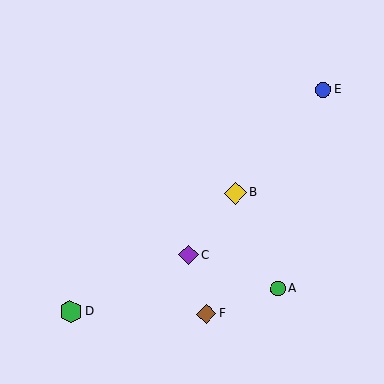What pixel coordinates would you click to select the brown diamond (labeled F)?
Click at (206, 314) to select the brown diamond F.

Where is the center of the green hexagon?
The center of the green hexagon is at (71, 312).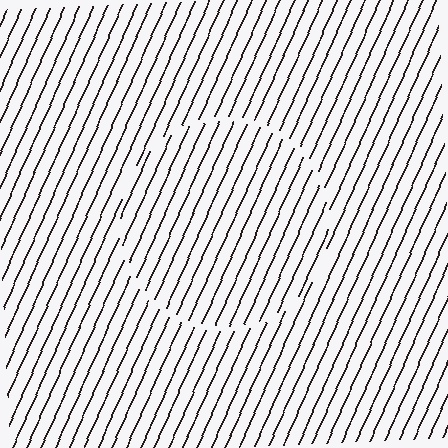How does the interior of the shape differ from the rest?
The interior of the shape contains the same grating, shifted by half a period — the contour is defined by the phase discontinuity where line-ends from the inner and outer gratings abut.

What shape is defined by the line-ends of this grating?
An illusory circle. The interior of the shape contains the same grating, shifted by half a period — the contour is defined by the phase discontinuity where line-ends from the inner and outer gratings abut.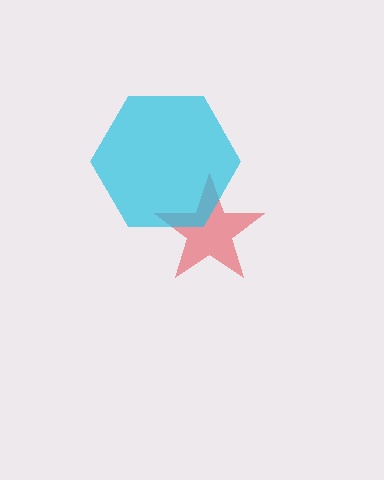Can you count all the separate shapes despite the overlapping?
Yes, there are 2 separate shapes.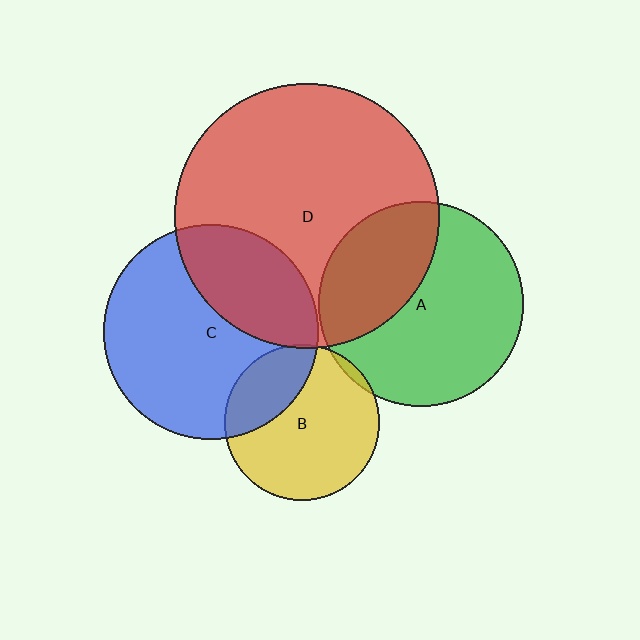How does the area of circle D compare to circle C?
Approximately 1.5 times.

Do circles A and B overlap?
Yes.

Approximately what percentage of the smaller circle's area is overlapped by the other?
Approximately 5%.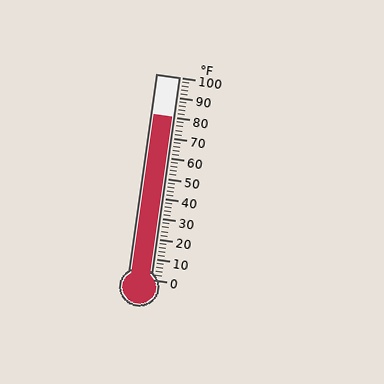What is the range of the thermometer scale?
The thermometer scale ranges from 0°F to 100°F.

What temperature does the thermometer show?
The thermometer shows approximately 80°F.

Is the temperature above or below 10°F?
The temperature is above 10°F.